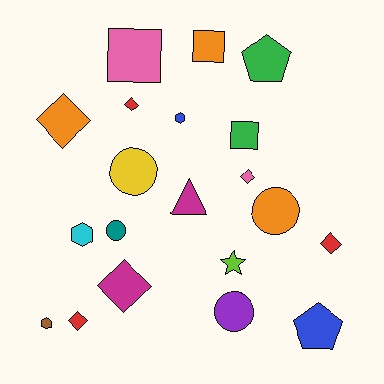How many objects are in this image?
There are 20 objects.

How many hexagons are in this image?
There are 3 hexagons.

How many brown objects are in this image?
There is 1 brown object.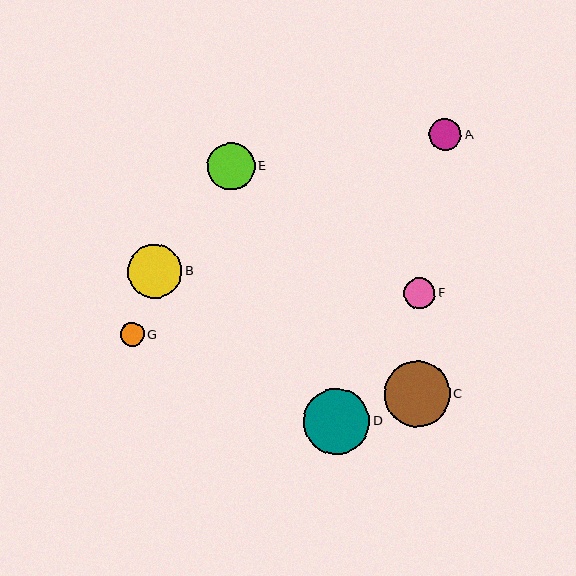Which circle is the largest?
Circle D is the largest with a size of approximately 66 pixels.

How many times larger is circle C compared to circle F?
Circle C is approximately 2.1 times the size of circle F.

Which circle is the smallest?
Circle G is the smallest with a size of approximately 24 pixels.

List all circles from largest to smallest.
From largest to smallest: D, C, B, E, A, F, G.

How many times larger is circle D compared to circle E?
Circle D is approximately 1.4 times the size of circle E.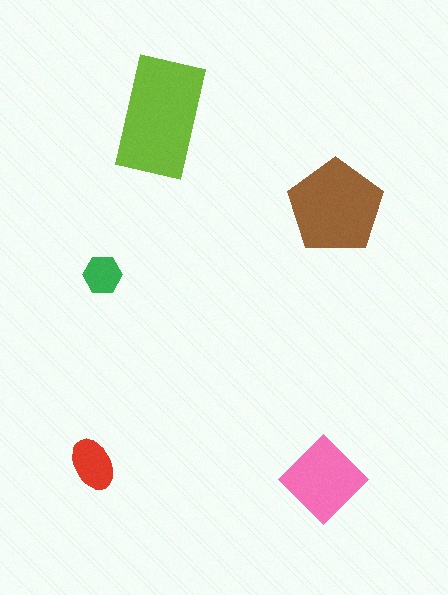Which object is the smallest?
The green hexagon.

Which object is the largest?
The lime rectangle.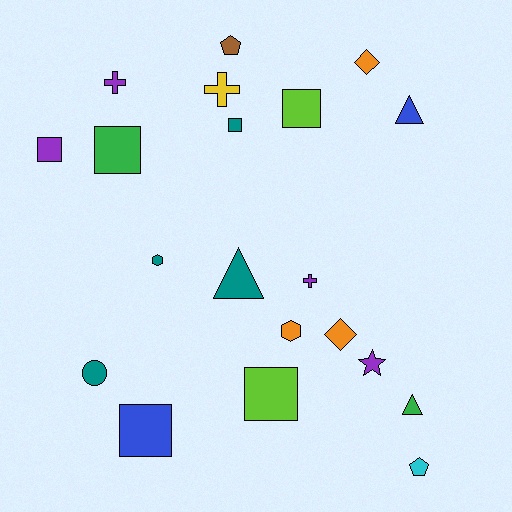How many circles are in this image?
There is 1 circle.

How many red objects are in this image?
There are no red objects.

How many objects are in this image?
There are 20 objects.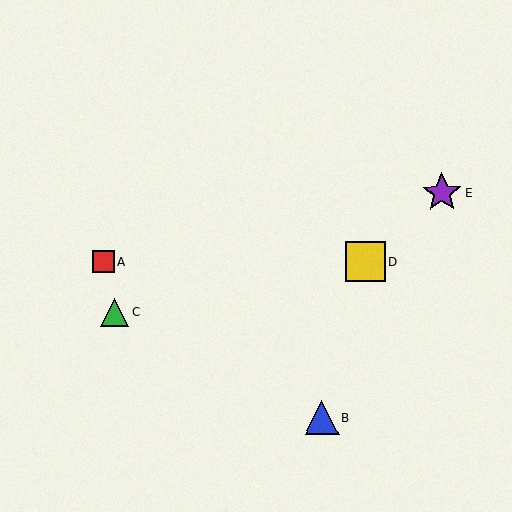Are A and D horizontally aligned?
Yes, both are at y≈262.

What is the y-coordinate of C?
Object C is at y≈313.